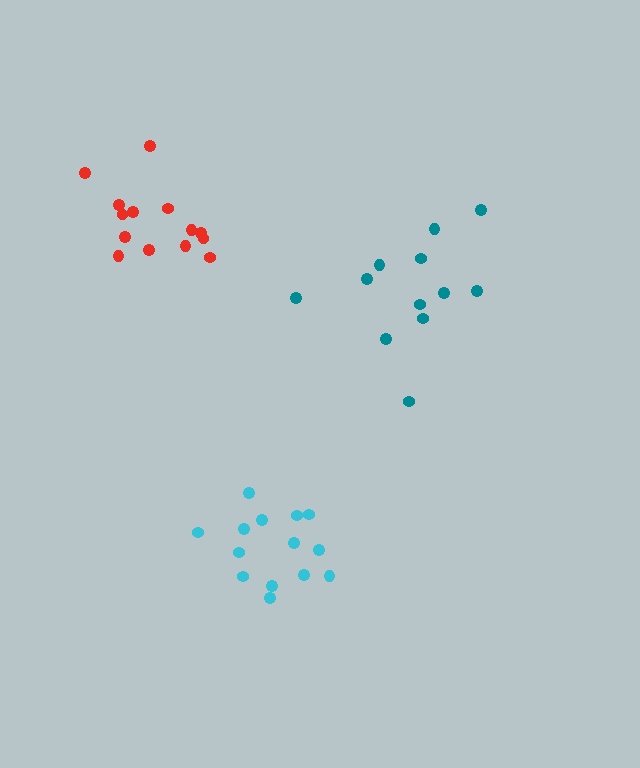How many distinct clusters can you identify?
There are 3 distinct clusters.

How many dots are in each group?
Group 1: 14 dots, Group 2: 14 dots, Group 3: 12 dots (40 total).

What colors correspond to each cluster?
The clusters are colored: red, cyan, teal.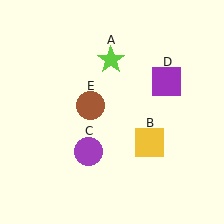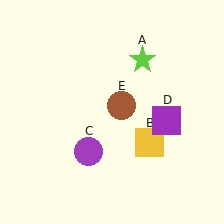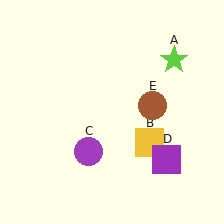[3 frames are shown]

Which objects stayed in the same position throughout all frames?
Yellow square (object B) and purple circle (object C) remained stationary.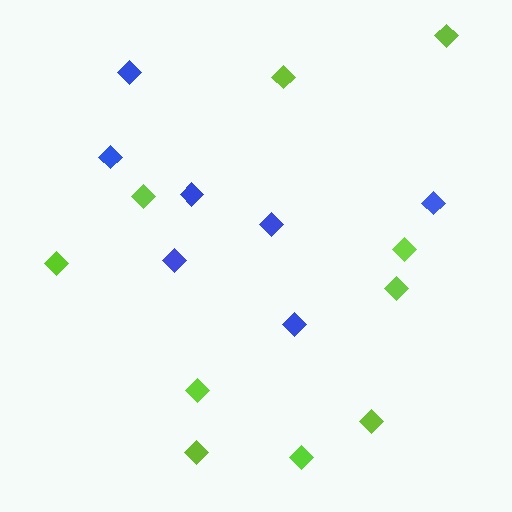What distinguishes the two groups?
There are 2 groups: one group of lime diamonds (10) and one group of blue diamonds (7).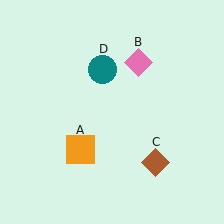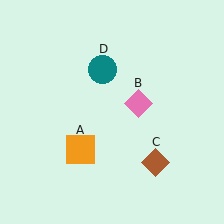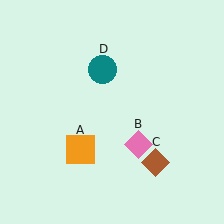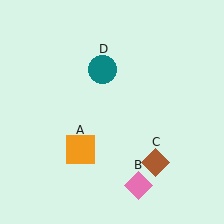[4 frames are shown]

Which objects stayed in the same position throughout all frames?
Orange square (object A) and brown diamond (object C) and teal circle (object D) remained stationary.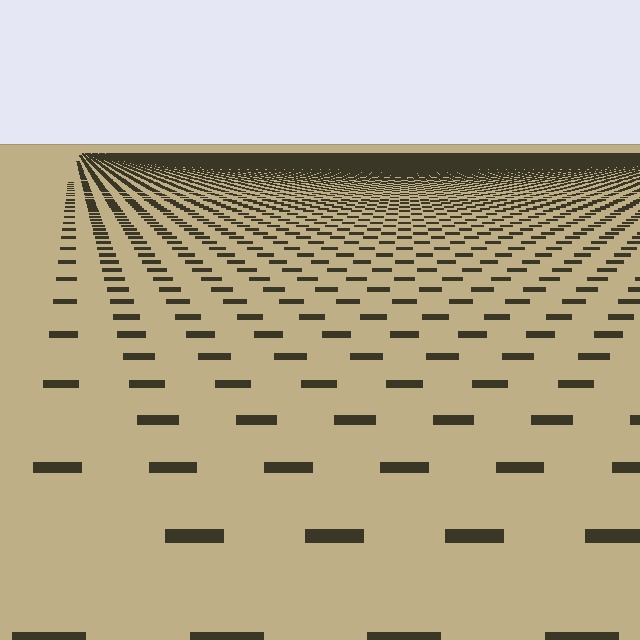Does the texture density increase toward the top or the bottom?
Density increases toward the top.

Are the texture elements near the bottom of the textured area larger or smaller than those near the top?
Larger. Near the bottom, elements are closer to the viewer and appear at a bigger on-screen size.